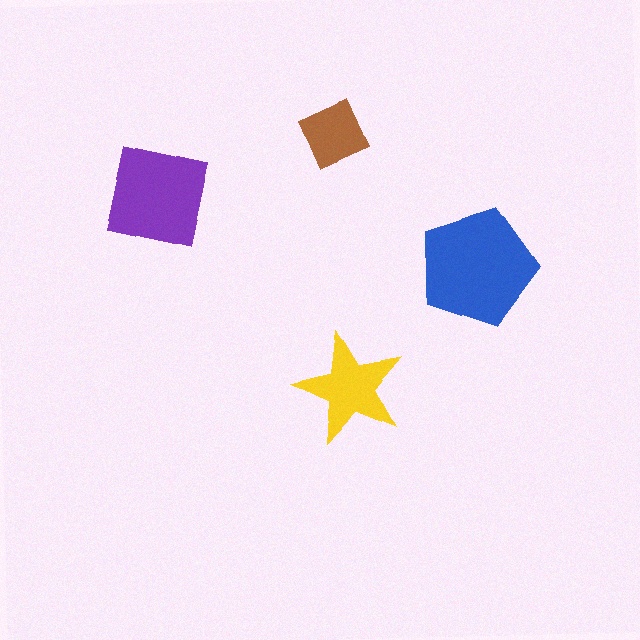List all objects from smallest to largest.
The brown square, the yellow star, the purple square, the blue pentagon.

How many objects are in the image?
There are 4 objects in the image.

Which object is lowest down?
The yellow star is bottommost.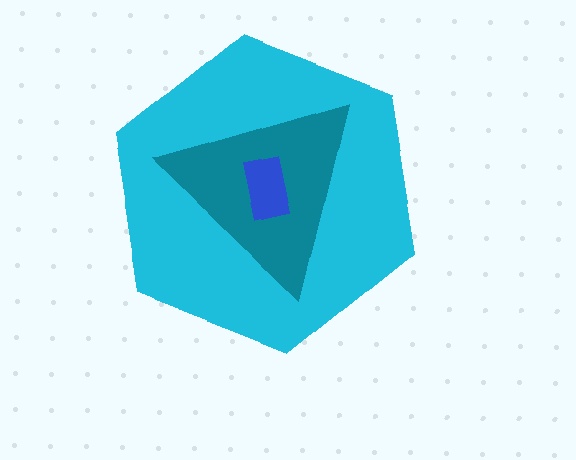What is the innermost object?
The blue rectangle.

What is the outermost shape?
The cyan hexagon.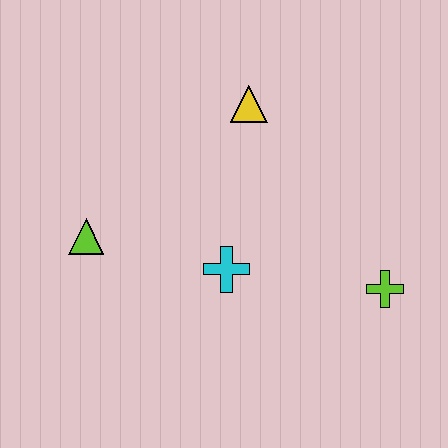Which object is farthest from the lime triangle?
The lime cross is farthest from the lime triangle.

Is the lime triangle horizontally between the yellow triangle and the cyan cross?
No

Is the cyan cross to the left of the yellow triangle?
Yes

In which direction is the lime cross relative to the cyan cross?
The lime cross is to the right of the cyan cross.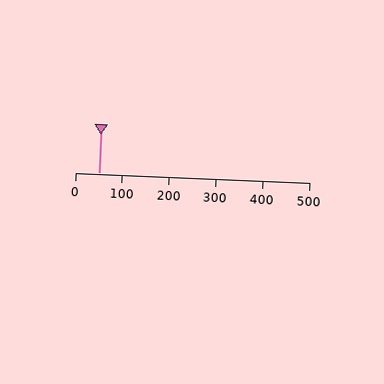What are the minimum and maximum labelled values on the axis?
The axis runs from 0 to 500.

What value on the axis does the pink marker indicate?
The marker indicates approximately 50.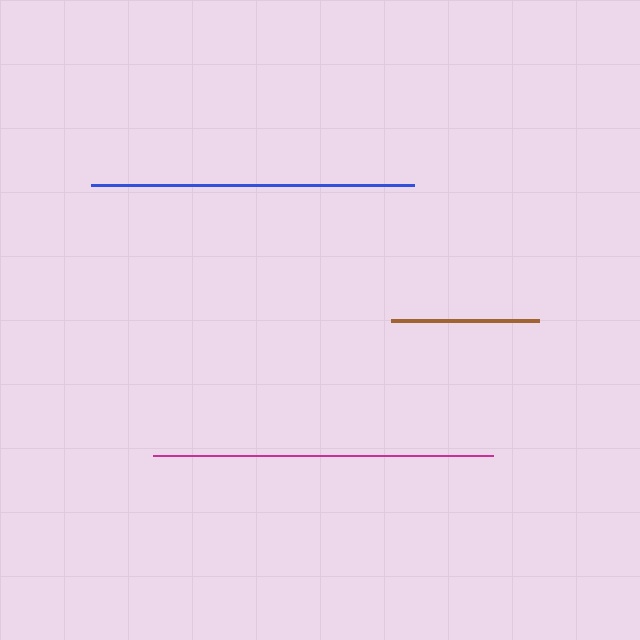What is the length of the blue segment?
The blue segment is approximately 323 pixels long.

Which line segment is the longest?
The magenta line is the longest at approximately 340 pixels.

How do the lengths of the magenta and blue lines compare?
The magenta and blue lines are approximately the same length.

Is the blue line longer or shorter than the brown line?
The blue line is longer than the brown line.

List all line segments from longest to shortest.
From longest to shortest: magenta, blue, brown.